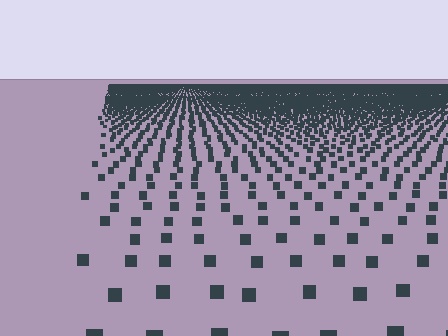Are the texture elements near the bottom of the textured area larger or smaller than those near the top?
Larger. Near the bottom, elements are closer to the viewer and appear at a bigger on-screen size.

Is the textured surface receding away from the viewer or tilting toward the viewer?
The surface is receding away from the viewer. Texture elements get smaller and denser toward the top.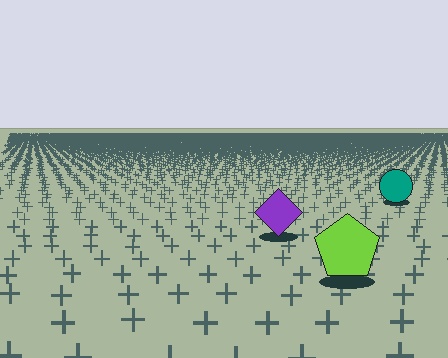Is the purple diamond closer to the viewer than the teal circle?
Yes. The purple diamond is closer — you can tell from the texture gradient: the ground texture is coarser near it.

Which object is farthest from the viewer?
The teal circle is farthest from the viewer. It appears smaller and the ground texture around it is denser.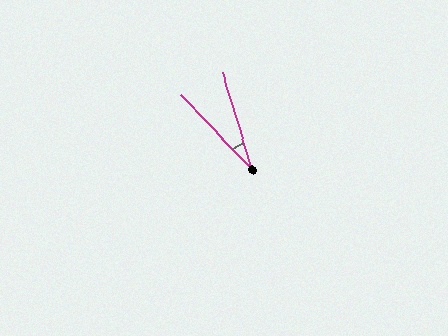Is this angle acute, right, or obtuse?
It is acute.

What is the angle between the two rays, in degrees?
Approximately 27 degrees.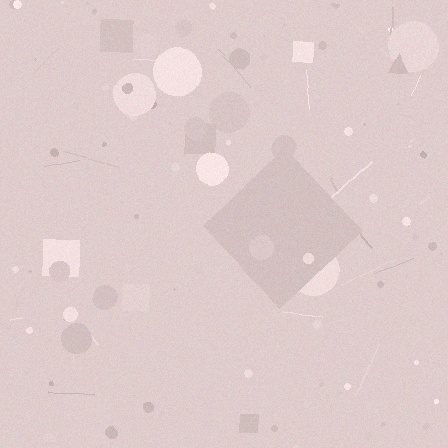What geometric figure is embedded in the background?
A diamond is embedded in the background.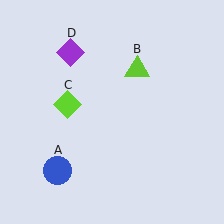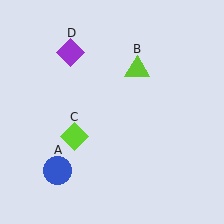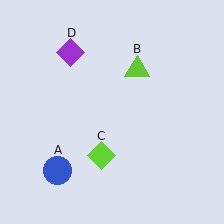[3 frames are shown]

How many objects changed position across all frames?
1 object changed position: lime diamond (object C).